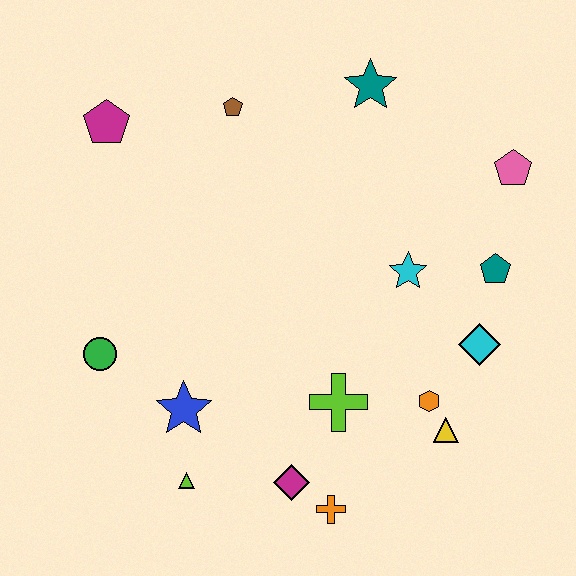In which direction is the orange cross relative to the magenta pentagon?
The orange cross is below the magenta pentagon.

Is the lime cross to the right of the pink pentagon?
No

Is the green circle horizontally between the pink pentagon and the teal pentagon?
No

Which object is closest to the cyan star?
The teal pentagon is closest to the cyan star.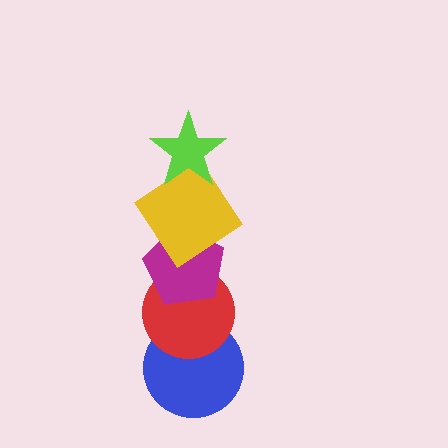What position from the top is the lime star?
The lime star is 1st from the top.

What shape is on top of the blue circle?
The red circle is on top of the blue circle.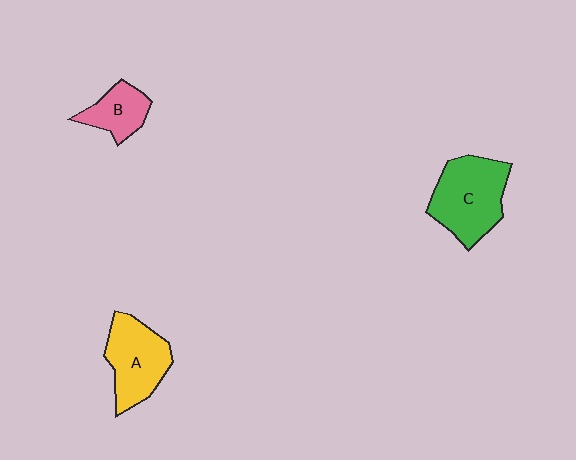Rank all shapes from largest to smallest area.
From largest to smallest: C (green), A (yellow), B (pink).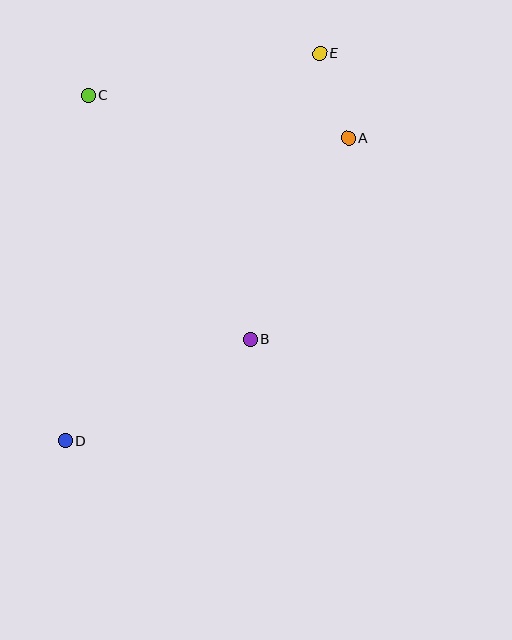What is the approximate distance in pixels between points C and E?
The distance between C and E is approximately 235 pixels.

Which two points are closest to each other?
Points A and E are closest to each other.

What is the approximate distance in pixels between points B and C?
The distance between B and C is approximately 293 pixels.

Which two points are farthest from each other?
Points D and E are farthest from each other.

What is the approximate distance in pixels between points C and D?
The distance between C and D is approximately 346 pixels.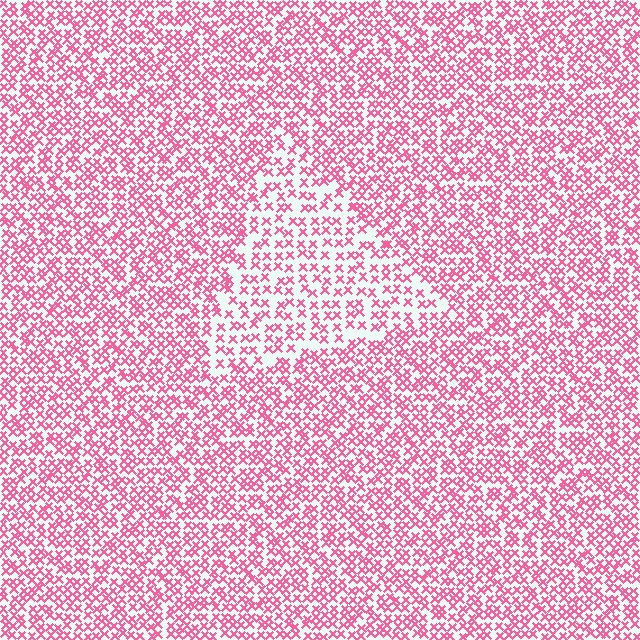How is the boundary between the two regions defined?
The boundary is defined by a change in element density (approximately 1.7x ratio). All elements are the same color, size, and shape.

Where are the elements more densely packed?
The elements are more densely packed outside the triangle boundary.